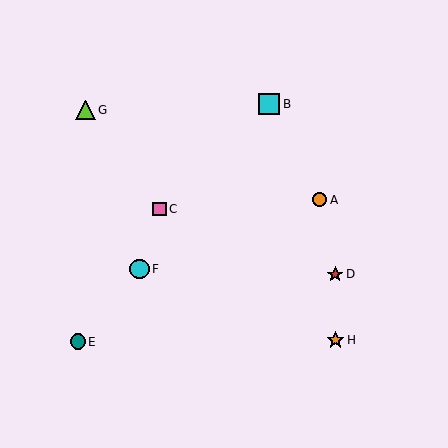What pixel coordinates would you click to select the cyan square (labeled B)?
Click at (269, 104) to select the cyan square B.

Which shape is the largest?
The cyan square (labeled B) is the largest.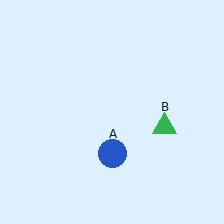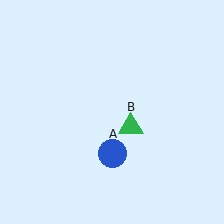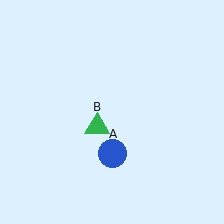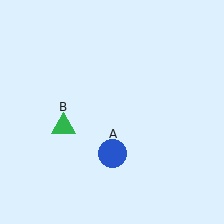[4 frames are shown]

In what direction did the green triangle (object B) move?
The green triangle (object B) moved left.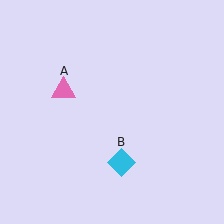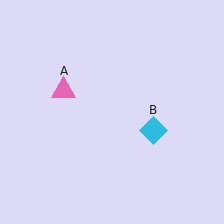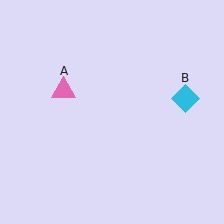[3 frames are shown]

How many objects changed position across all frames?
1 object changed position: cyan diamond (object B).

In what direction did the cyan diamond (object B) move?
The cyan diamond (object B) moved up and to the right.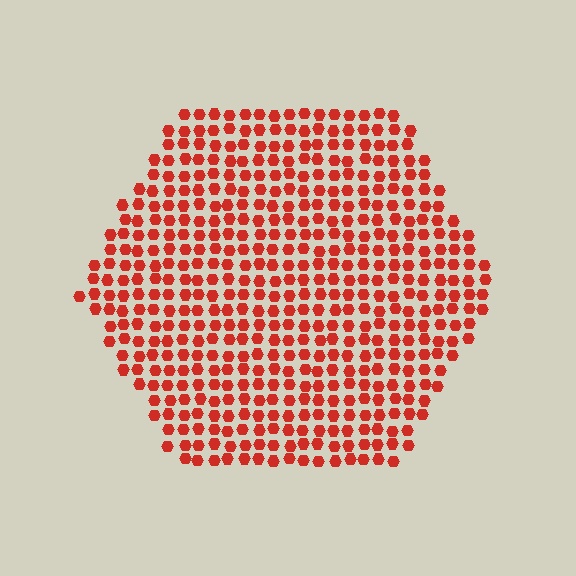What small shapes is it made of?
It is made of small hexagons.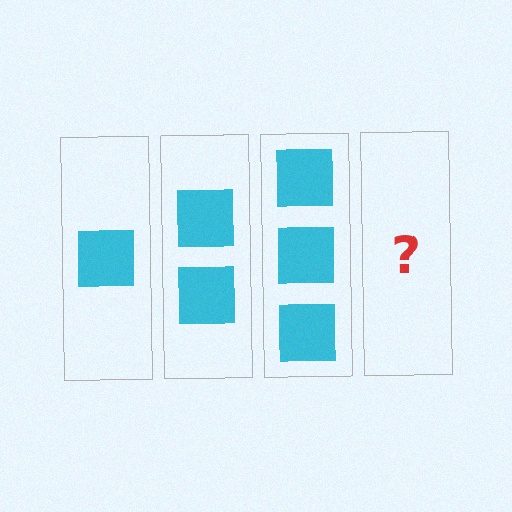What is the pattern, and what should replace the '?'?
The pattern is that each step adds one more square. The '?' should be 4 squares.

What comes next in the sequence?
The next element should be 4 squares.